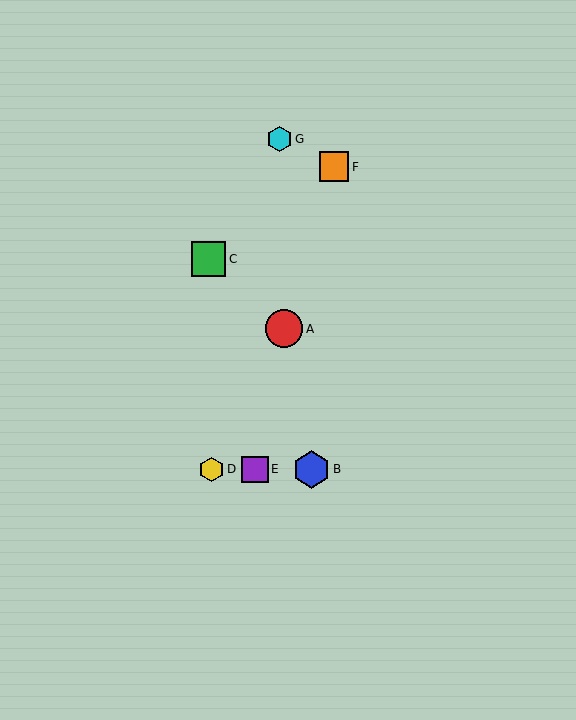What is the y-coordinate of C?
Object C is at y≈259.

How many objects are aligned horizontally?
3 objects (B, D, E) are aligned horizontally.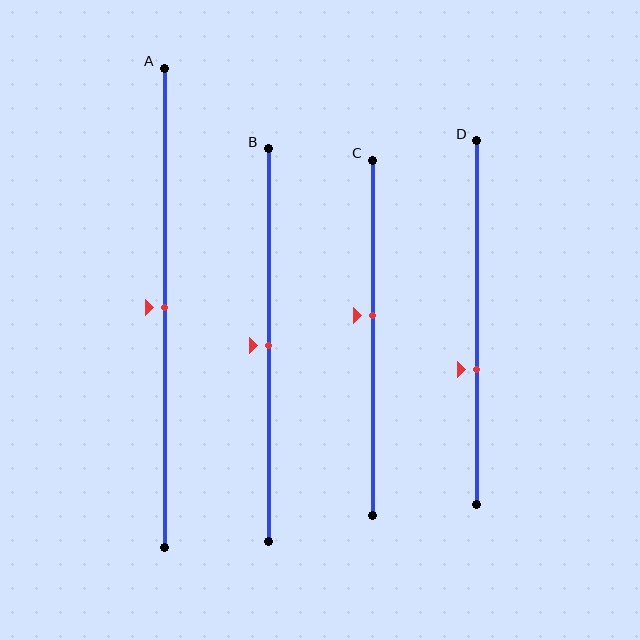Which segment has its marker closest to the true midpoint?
Segment A has its marker closest to the true midpoint.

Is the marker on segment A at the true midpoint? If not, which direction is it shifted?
Yes, the marker on segment A is at the true midpoint.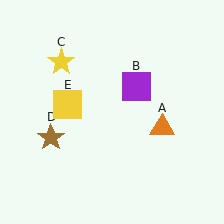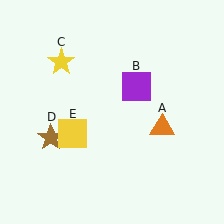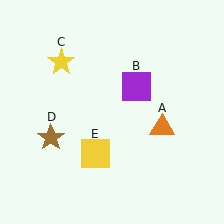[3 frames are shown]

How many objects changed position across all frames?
1 object changed position: yellow square (object E).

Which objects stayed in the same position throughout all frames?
Orange triangle (object A) and purple square (object B) and yellow star (object C) and brown star (object D) remained stationary.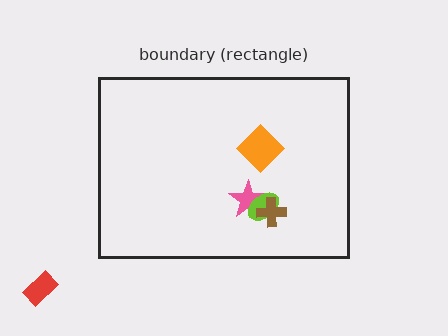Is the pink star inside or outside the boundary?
Inside.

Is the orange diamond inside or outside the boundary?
Inside.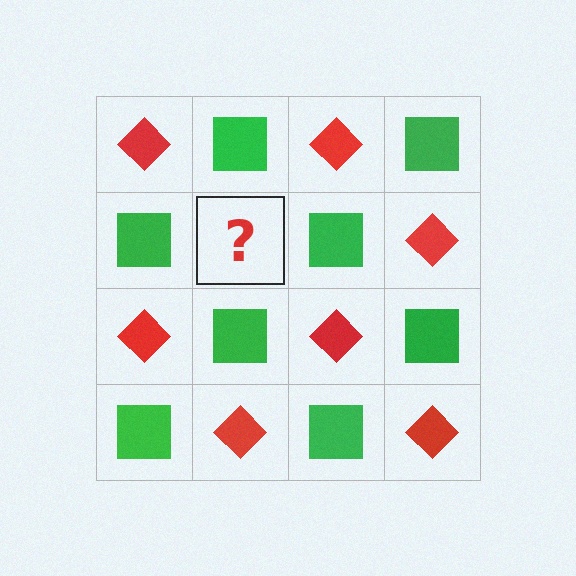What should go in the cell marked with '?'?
The missing cell should contain a red diamond.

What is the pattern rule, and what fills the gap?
The rule is that it alternates red diamond and green square in a checkerboard pattern. The gap should be filled with a red diamond.